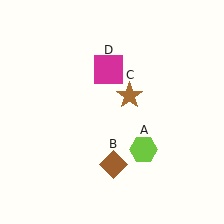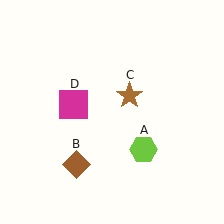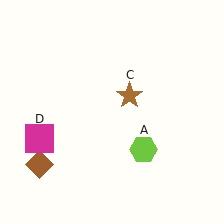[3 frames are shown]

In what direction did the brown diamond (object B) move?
The brown diamond (object B) moved left.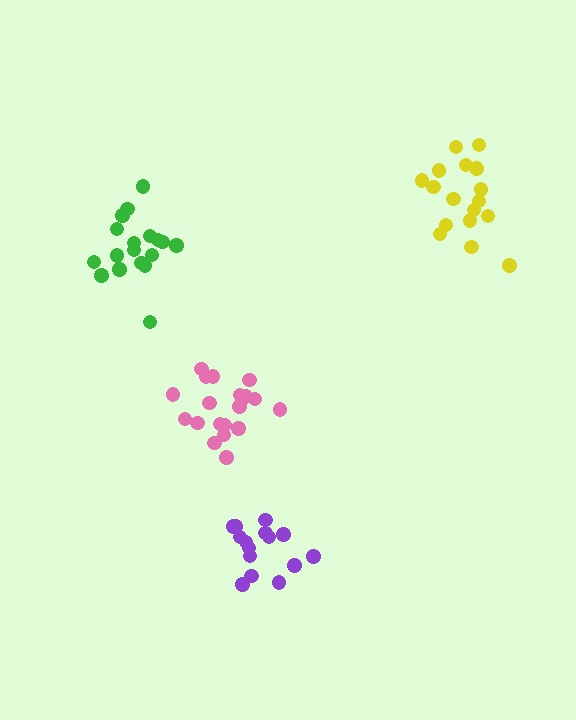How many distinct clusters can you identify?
There are 4 distinct clusters.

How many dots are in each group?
Group 1: 17 dots, Group 2: 19 dots, Group 3: 18 dots, Group 4: 15 dots (69 total).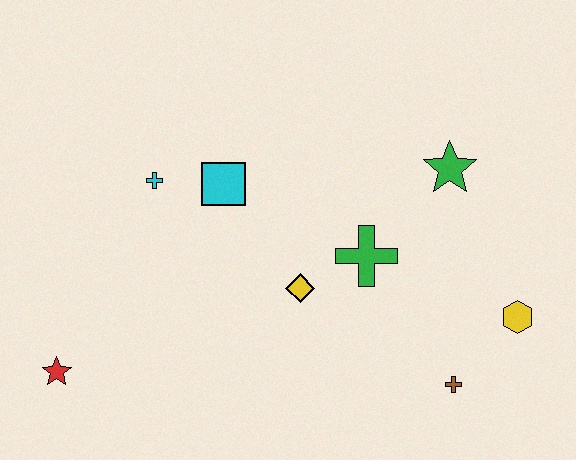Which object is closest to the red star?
The cyan cross is closest to the red star.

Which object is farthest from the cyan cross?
The yellow hexagon is farthest from the cyan cross.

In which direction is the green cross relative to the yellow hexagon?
The green cross is to the left of the yellow hexagon.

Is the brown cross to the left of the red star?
No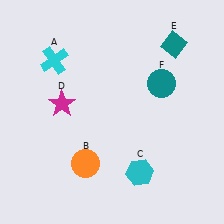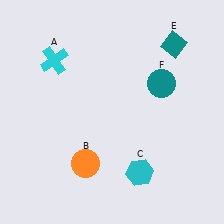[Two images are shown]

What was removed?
The magenta star (D) was removed in Image 2.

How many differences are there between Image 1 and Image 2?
There is 1 difference between the two images.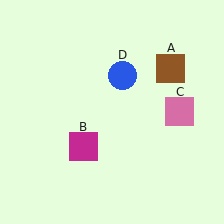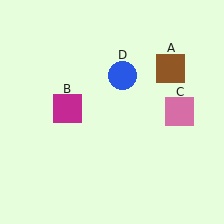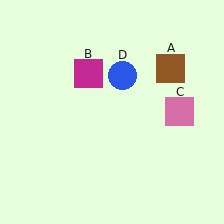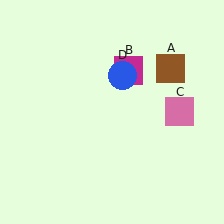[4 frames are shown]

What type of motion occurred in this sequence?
The magenta square (object B) rotated clockwise around the center of the scene.